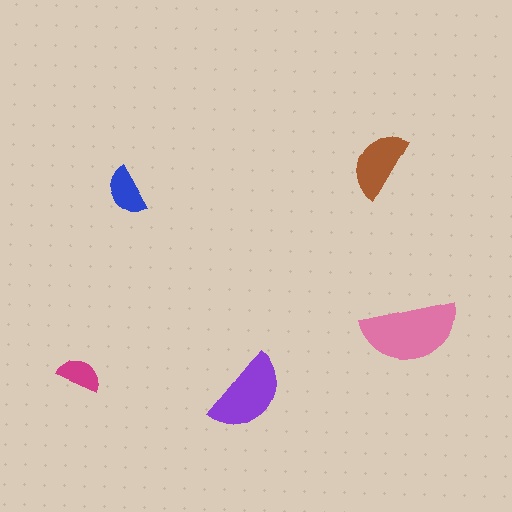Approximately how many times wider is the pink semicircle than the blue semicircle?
About 2 times wider.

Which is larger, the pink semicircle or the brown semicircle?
The pink one.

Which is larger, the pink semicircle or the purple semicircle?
The pink one.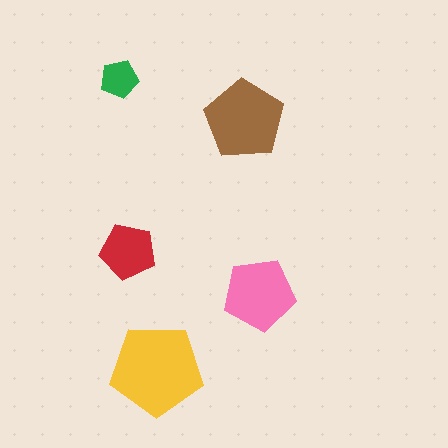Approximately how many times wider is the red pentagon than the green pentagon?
About 1.5 times wider.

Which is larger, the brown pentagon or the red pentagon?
The brown one.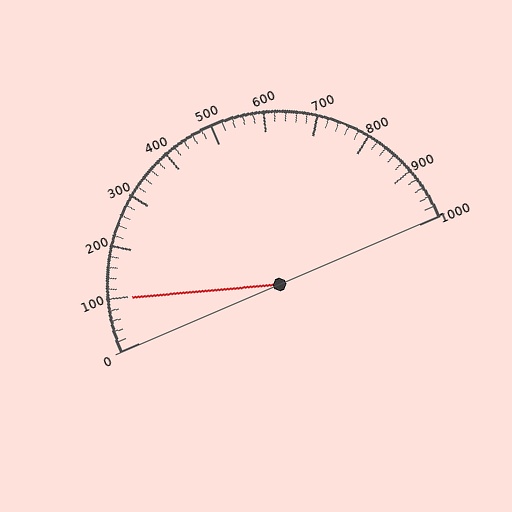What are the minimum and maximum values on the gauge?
The gauge ranges from 0 to 1000.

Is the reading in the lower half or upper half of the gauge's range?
The reading is in the lower half of the range (0 to 1000).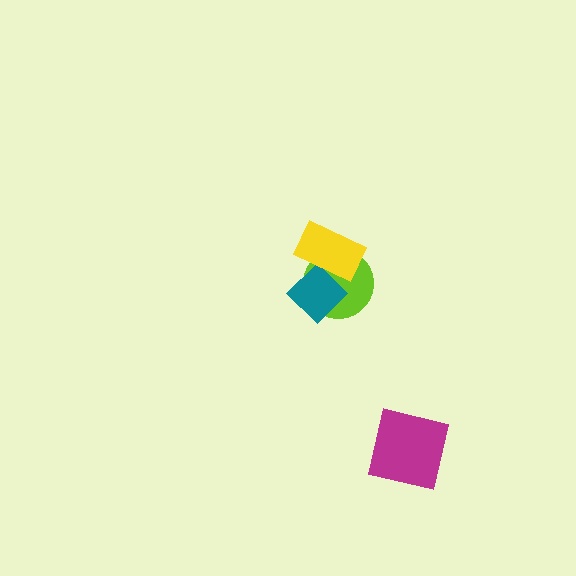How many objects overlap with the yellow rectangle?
2 objects overlap with the yellow rectangle.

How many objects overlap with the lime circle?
2 objects overlap with the lime circle.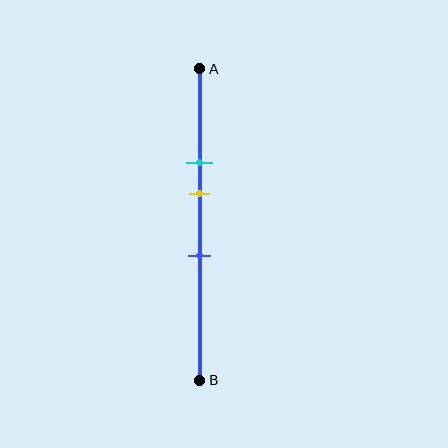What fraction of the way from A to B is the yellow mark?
The yellow mark is approximately 40% (0.4) of the way from A to B.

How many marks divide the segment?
There are 3 marks dividing the segment.